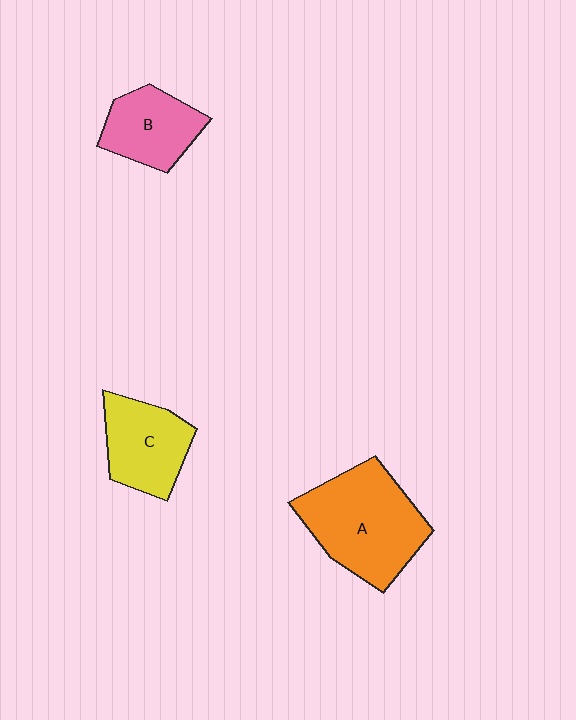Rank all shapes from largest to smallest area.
From largest to smallest: A (orange), C (yellow), B (pink).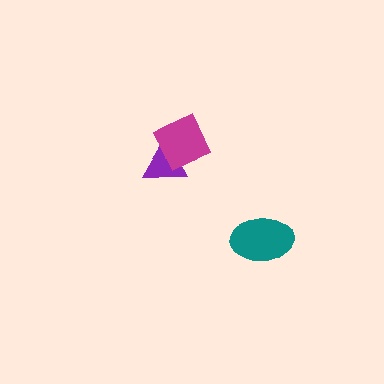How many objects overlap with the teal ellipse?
0 objects overlap with the teal ellipse.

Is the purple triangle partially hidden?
Yes, it is partially covered by another shape.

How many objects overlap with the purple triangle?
1 object overlaps with the purple triangle.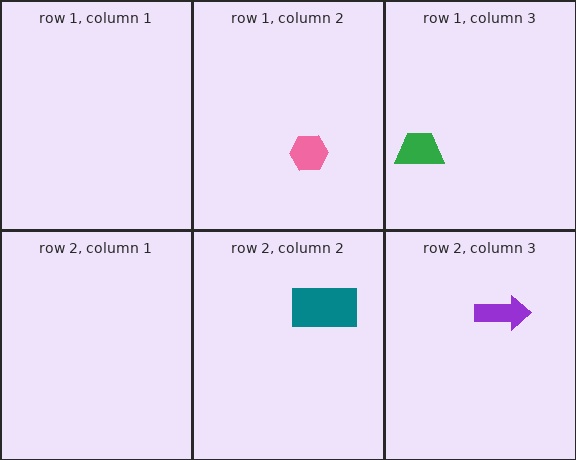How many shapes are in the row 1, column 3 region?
1.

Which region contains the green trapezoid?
The row 1, column 3 region.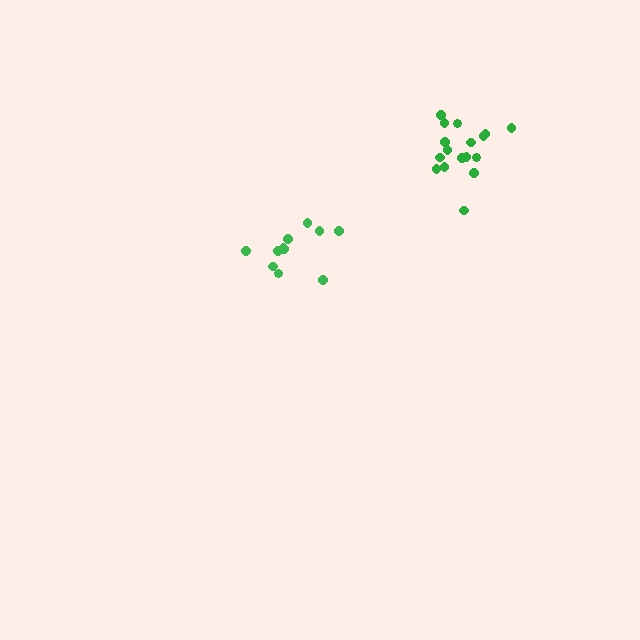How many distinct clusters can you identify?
There are 2 distinct clusters.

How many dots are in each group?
Group 1: 17 dots, Group 2: 11 dots (28 total).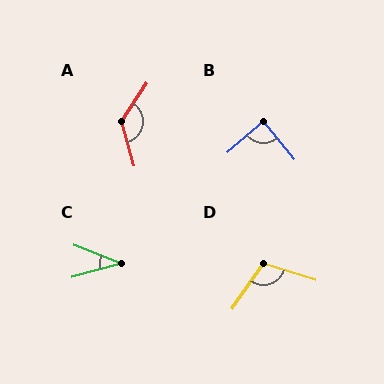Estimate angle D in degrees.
Approximately 107 degrees.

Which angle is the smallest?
C, at approximately 37 degrees.